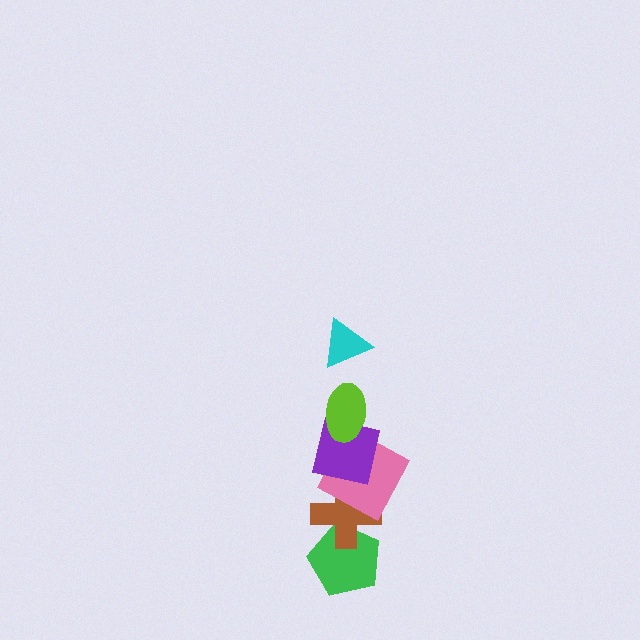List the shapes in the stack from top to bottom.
From top to bottom: the cyan triangle, the lime ellipse, the purple square, the pink square, the brown cross, the green pentagon.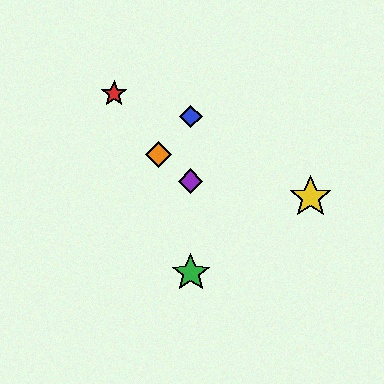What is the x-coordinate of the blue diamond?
The blue diamond is at x≈191.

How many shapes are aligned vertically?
3 shapes (the blue diamond, the green star, the purple diamond) are aligned vertically.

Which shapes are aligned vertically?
The blue diamond, the green star, the purple diamond are aligned vertically.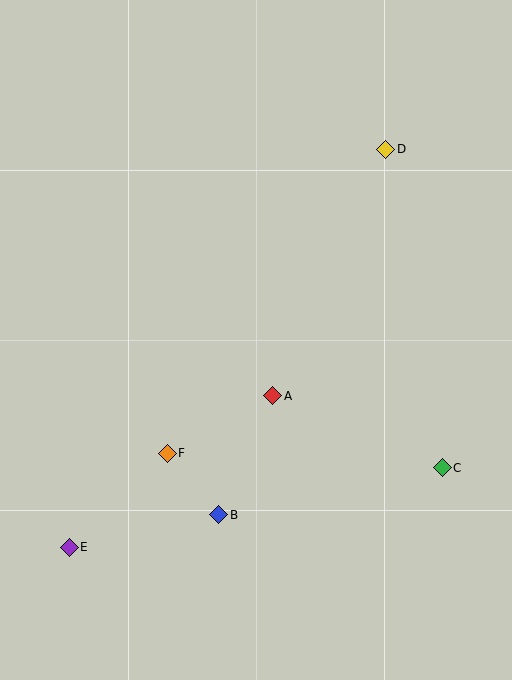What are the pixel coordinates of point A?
Point A is at (273, 396).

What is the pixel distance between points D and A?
The distance between D and A is 271 pixels.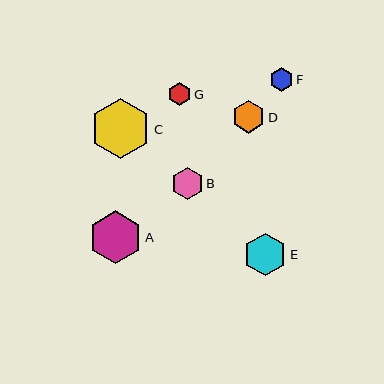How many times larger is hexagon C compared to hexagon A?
Hexagon C is approximately 1.1 times the size of hexagon A.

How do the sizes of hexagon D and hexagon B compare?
Hexagon D and hexagon B are approximately the same size.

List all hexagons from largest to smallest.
From largest to smallest: C, A, E, D, B, F, G.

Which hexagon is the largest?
Hexagon C is the largest with a size of approximately 60 pixels.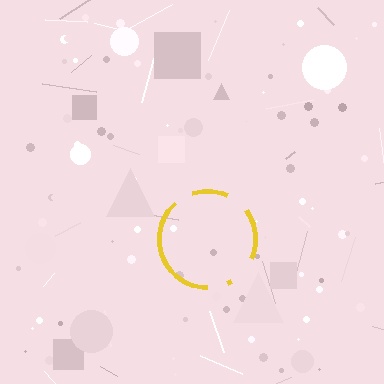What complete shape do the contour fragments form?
The contour fragments form a circle.